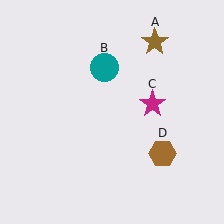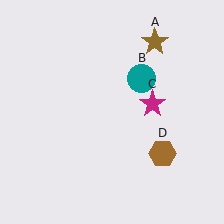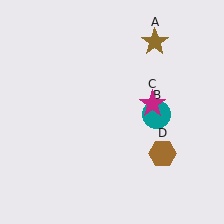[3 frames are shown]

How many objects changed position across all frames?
1 object changed position: teal circle (object B).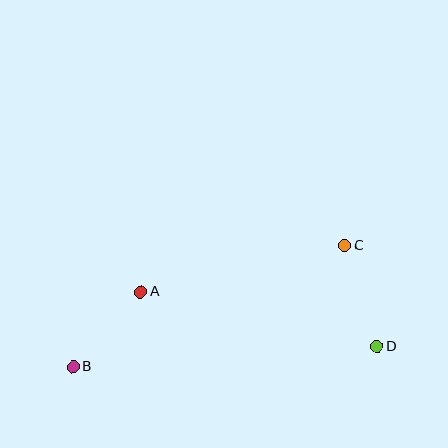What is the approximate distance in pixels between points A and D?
The distance between A and D is approximately 243 pixels.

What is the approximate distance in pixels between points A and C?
The distance between A and C is approximately 210 pixels.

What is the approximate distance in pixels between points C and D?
The distance between C and D is approximately 106 pixels.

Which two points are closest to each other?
Points A and B are closest to each other.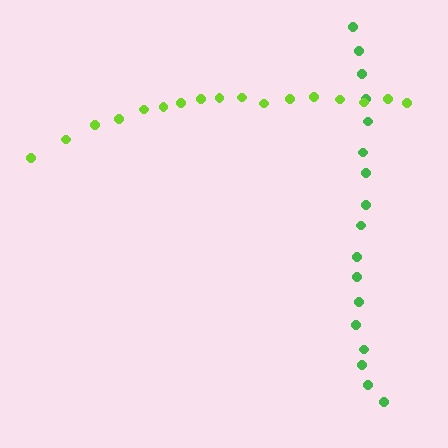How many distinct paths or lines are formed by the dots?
There are 2 distinct paths.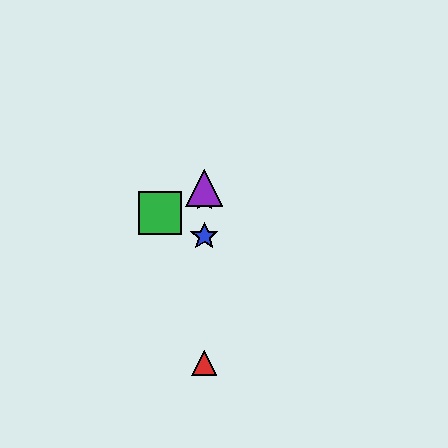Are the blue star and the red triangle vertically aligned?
Yes, both are at x≈204.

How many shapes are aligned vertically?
4 shapes (the red triangle, the blue star, the yellow star, the purple triangle) are aligned vertically.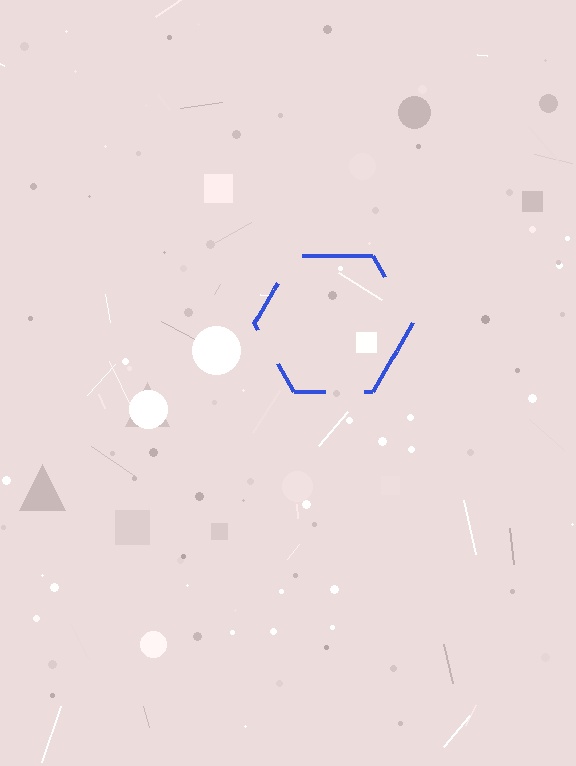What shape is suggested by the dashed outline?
The dashed outline suggests a hexagon.